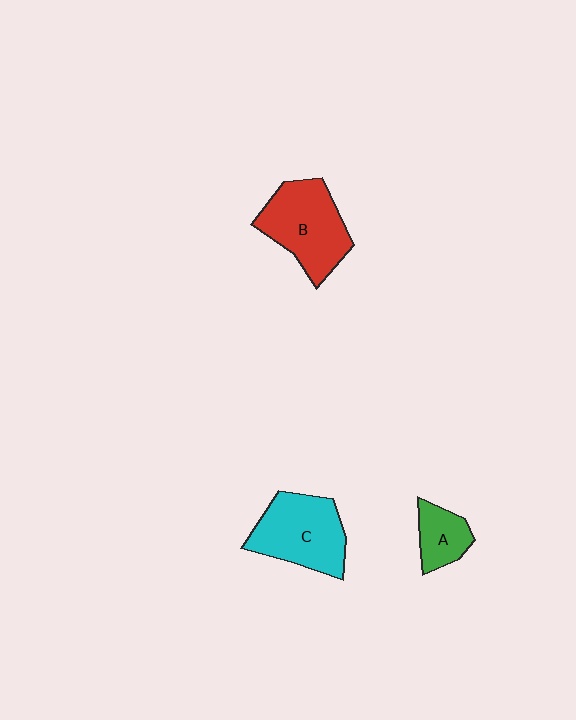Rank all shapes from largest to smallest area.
From largest to smallest: B (red), C (cyan), A (green).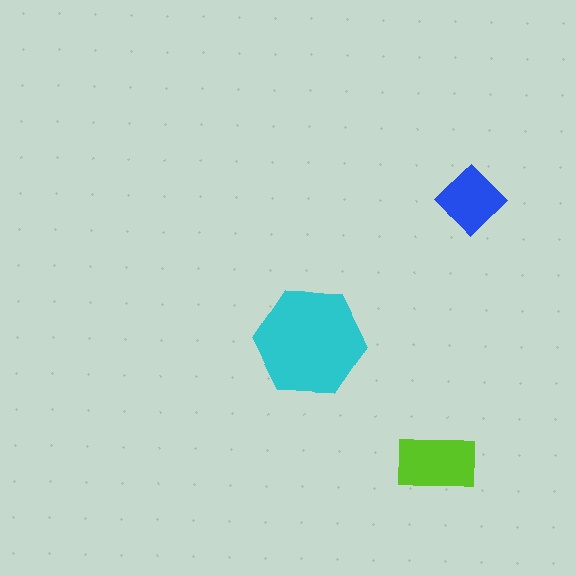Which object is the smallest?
The blue diamond.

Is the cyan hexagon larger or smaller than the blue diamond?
Larger.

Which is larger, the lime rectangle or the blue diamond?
The lime rectangle.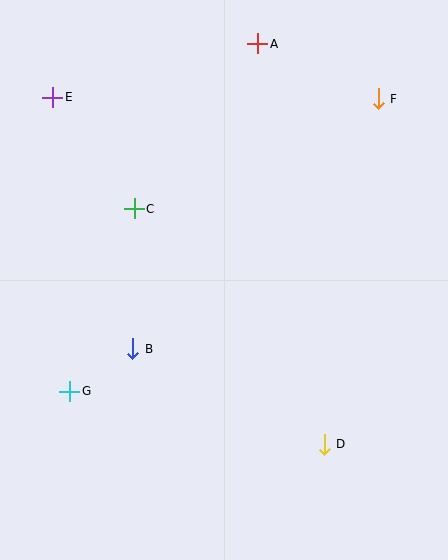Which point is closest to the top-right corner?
Point F is closest to the top-right corner.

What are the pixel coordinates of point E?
Point E is at (53, 97).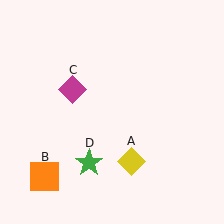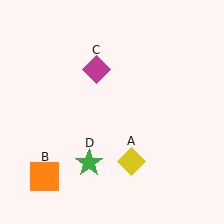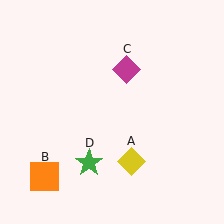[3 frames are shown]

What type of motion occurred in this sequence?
The magenta diamond (object C) rotated clockwise around the center of the scene.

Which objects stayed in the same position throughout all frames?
Yellow diamond (object A) and orange square (object B) and green star (object D) remained stationary.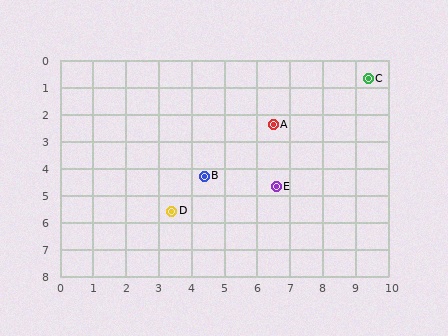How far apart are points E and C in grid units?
Points E and C are about 4.9 grid units apart.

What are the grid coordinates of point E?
Point E is at approximately (6.6, 4.7).